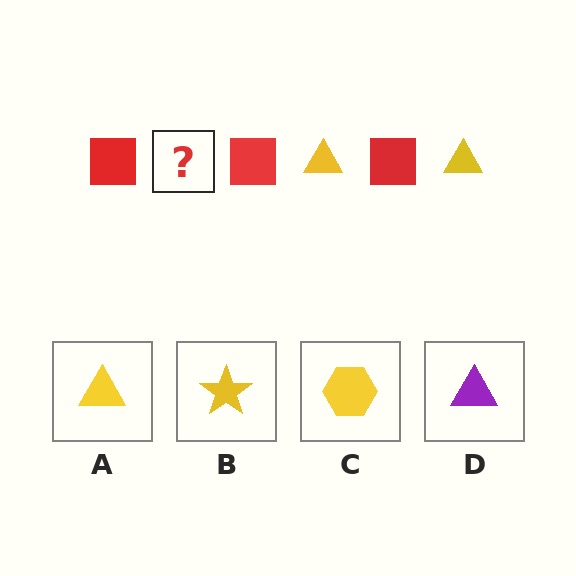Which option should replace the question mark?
Option A.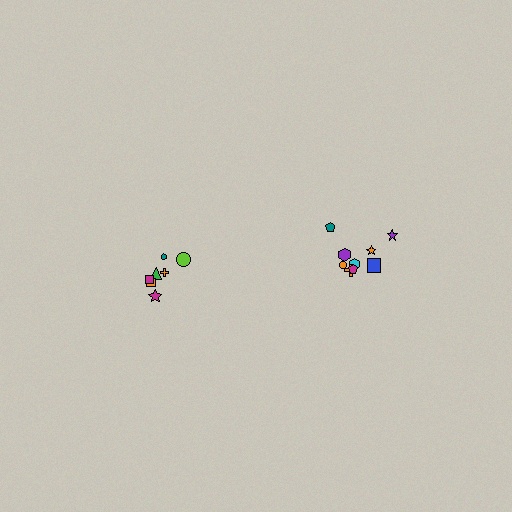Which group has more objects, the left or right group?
The right group.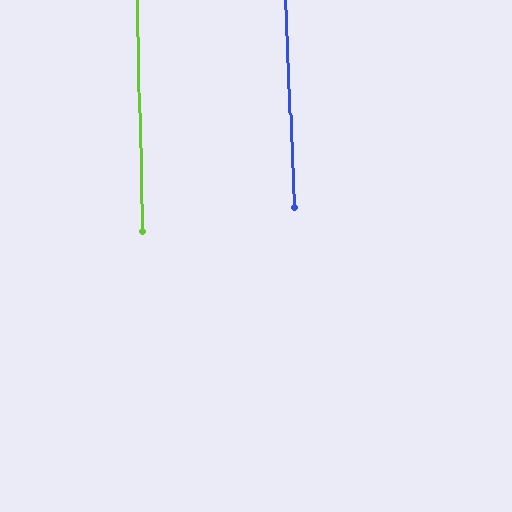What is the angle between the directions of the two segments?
Approximately 1 degree.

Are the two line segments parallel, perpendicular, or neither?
Parallel — their directions differ by only 1.1°.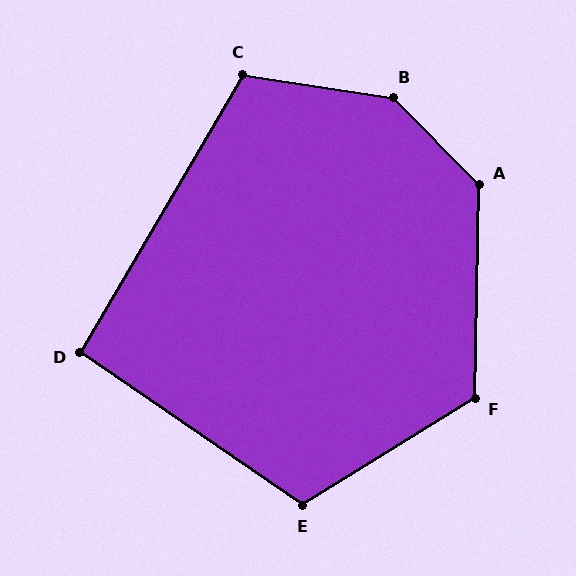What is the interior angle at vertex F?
Approximately 123 degrees (obtuse).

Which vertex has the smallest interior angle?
D, at approximately 94 degrees.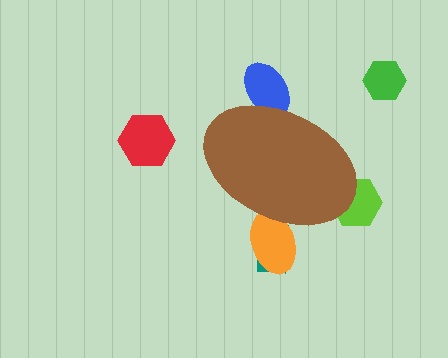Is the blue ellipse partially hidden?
Yes, the blue ellipse is partially hidden behind the brown ellipse.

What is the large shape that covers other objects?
A brown ellipse.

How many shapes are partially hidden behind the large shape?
4 shapes are partially hidden.